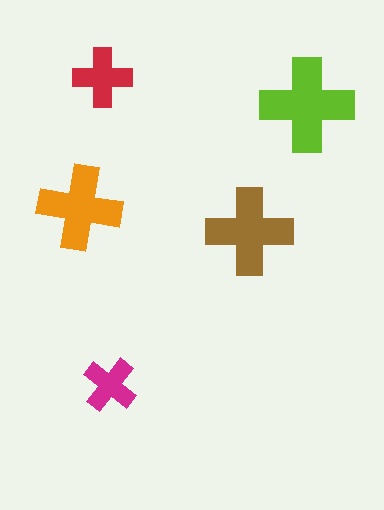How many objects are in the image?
There are 5 objects in the image.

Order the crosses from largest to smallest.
the lime one, the brown one, the orange one, the red one, the magenta one.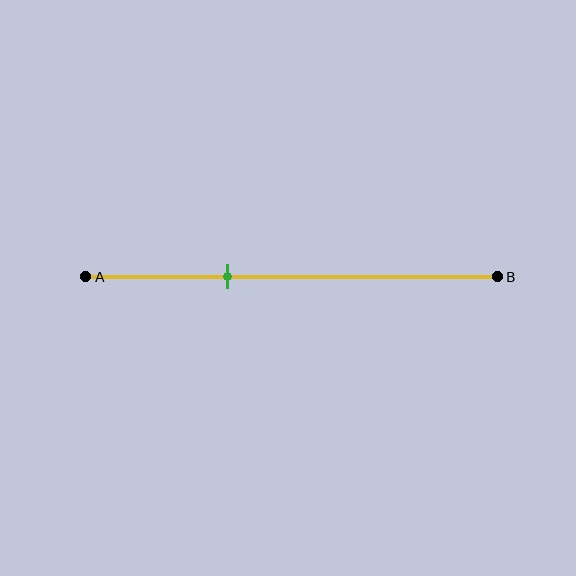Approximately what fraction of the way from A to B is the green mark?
The green mark is approximately 35% of the way from A to B.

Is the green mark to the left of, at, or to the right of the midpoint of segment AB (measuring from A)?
The green mark is to the left of the midpoint of segment AB.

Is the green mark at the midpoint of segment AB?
No, the mark is at about 35% from A, not at the 50% midpoint.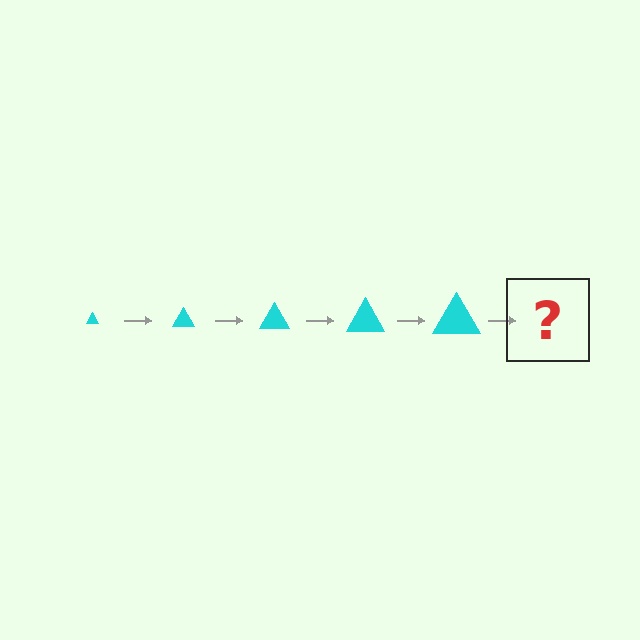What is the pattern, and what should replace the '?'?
The pattern is that the triangle gets progressively larger each step. The '?' should be a cyan triangle, larger than the previous one.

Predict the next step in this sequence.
The next step is a cyan triangle, larger than the previous one.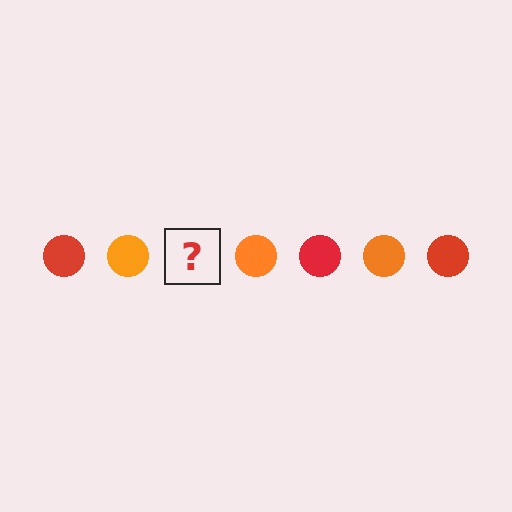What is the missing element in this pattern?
The missing element is a red circle.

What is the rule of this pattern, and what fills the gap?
The rule is that the pattern cycles through red, orange circles. The gap should be filled with a red circle.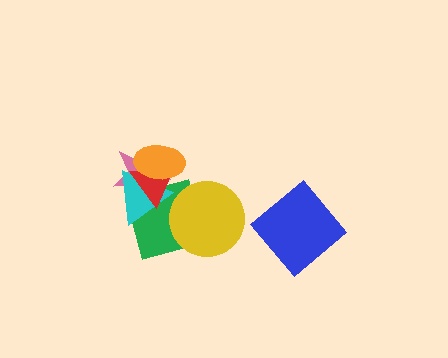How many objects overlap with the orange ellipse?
4 objects overlap with the orange ellipse.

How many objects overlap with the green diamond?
5 objects overlap with the green diamond.